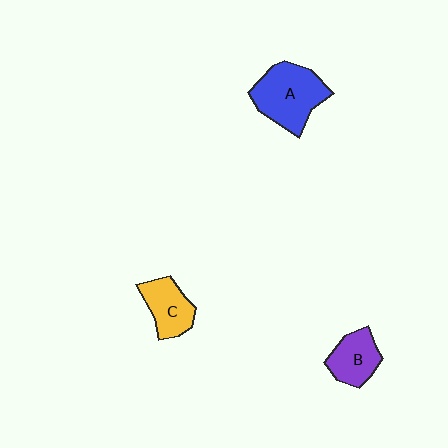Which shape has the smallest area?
Shape B (purple).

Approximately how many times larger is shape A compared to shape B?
Approximately 1.7 times.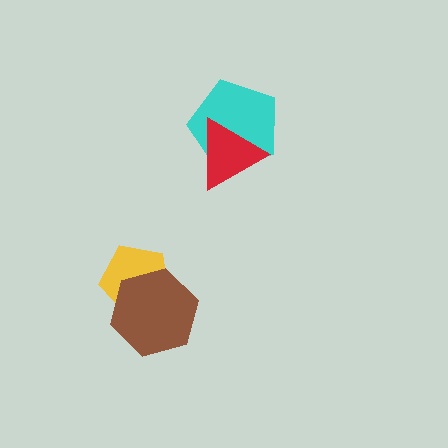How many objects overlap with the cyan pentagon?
1 object overlaps with the cyan pentagon.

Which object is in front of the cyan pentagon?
The red triangle is in front of the cyan pentagon.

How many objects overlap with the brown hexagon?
1 object overlaps with the brown hexagon.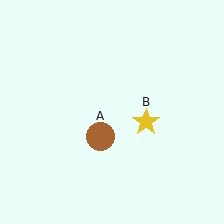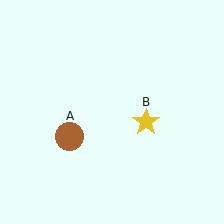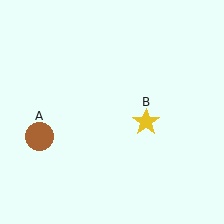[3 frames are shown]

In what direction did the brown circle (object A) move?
The brown circle (object A) moved left.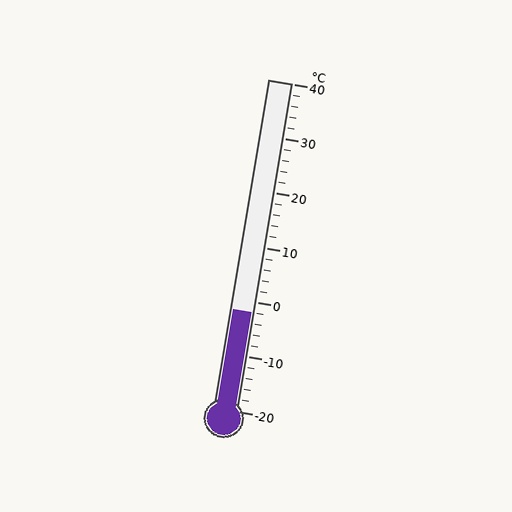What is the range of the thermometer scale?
The thermometer scale ranges from -20°C to 40°C.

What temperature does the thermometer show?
The thermometer shows approximately -2°C.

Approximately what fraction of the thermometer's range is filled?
The thermometer is filled to approximately 30% of its range.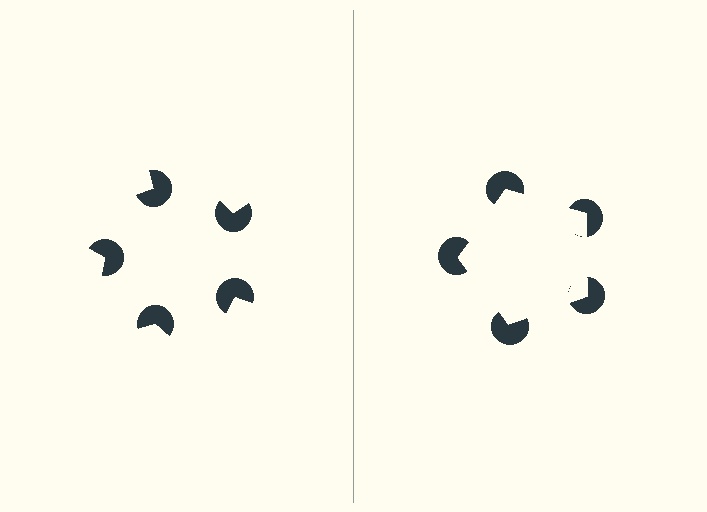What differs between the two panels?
The pac-man discs are positioned identically on both sides; only the wedge orientations differ. On the right they align to a pentagon; on the left they are misaligned.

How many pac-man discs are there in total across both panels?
10 — 5 on each side.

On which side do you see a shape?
An illusory pentagon appears on the right side. On the left side the wedge cuts are rotated, so no coherent shape forms.